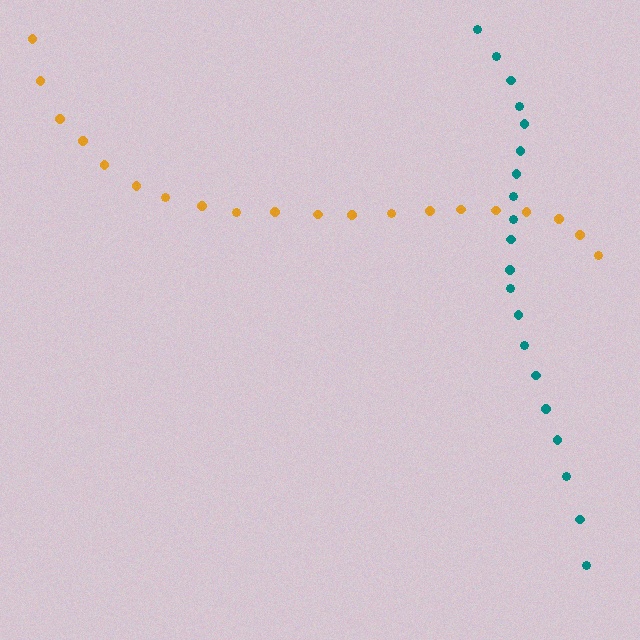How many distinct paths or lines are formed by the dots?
There are 2 distinct paths.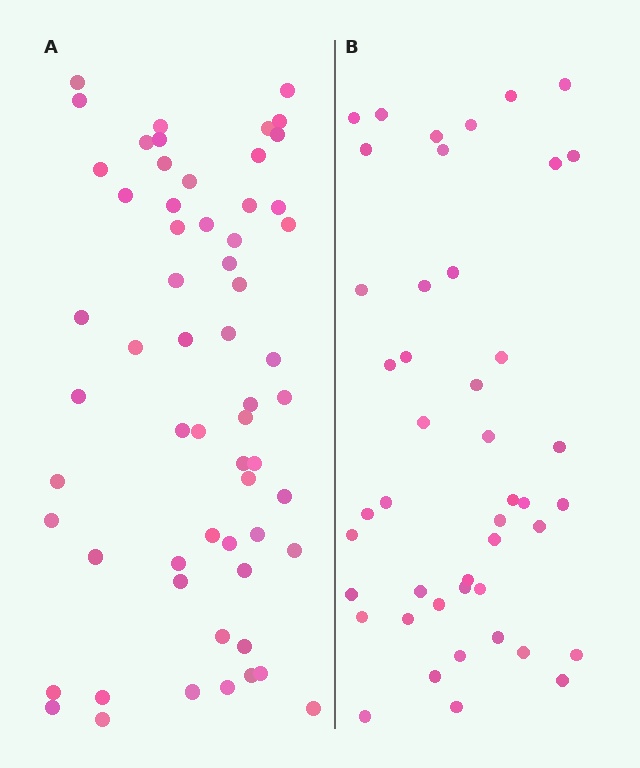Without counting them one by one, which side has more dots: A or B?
Region A (the left region) has more dots.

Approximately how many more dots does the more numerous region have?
Region A has approximately 15 more dots than region B.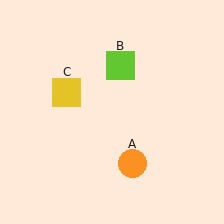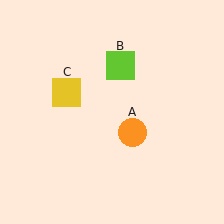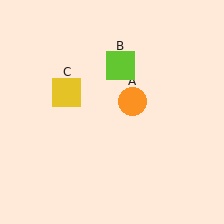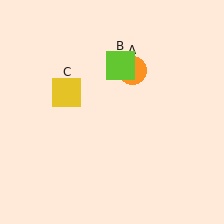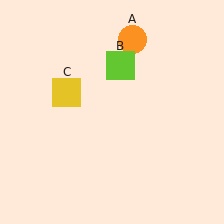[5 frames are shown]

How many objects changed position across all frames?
1 object changed position: orange circle (object A).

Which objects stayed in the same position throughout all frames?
Lime square (object B) and yellow square (object C) remained stationary.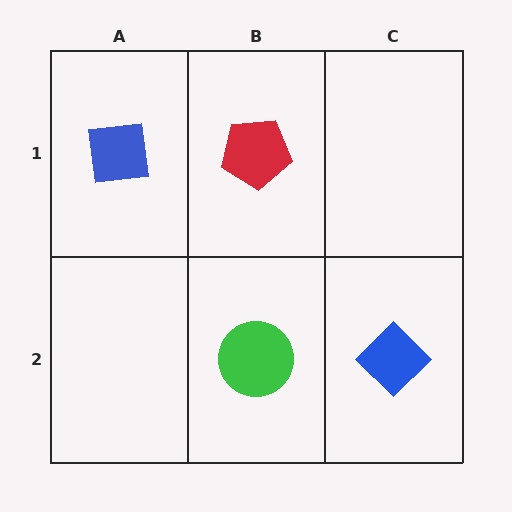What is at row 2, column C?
A blue diamond.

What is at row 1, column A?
A blue square.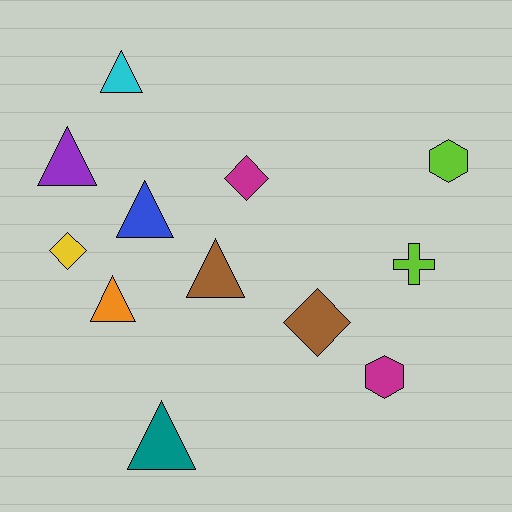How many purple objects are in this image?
There is 1 purple object.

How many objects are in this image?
There are 12 objects.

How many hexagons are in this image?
There are 2 hexagons.